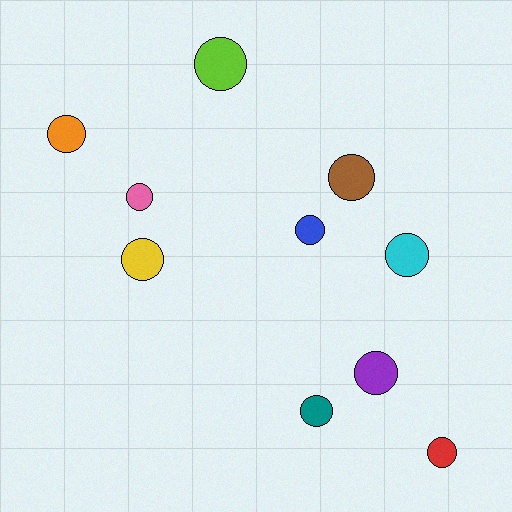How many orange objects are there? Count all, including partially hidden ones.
There is 1 orange object.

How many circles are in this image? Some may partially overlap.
There are 10 circles.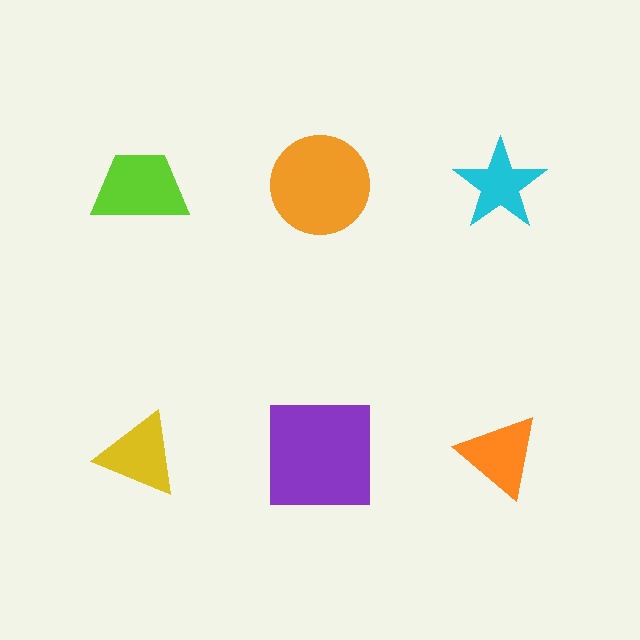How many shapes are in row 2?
3 shapes.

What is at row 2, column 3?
An orange triangle.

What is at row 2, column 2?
A purple square.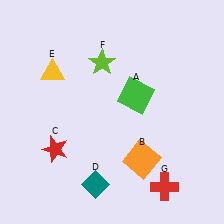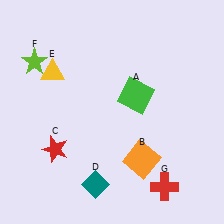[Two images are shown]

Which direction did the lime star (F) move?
The lime star (F) moved left.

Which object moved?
The lime star (F) moved left.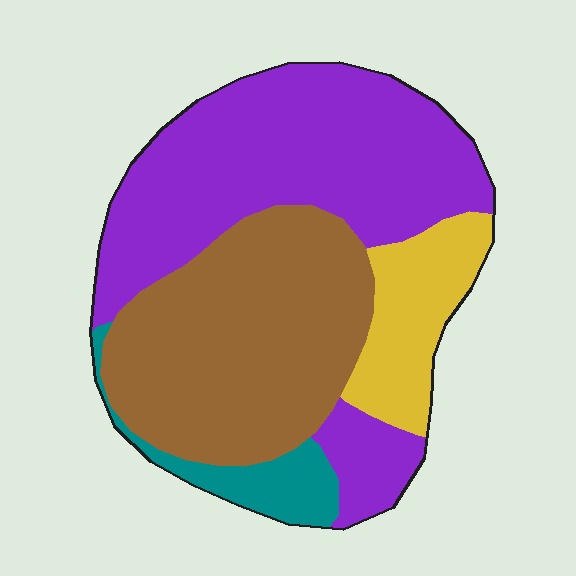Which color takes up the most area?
Purple, at roughly 45%.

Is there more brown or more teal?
Brown.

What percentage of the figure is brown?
Brown takes up about three eighths (3/8) of the figure.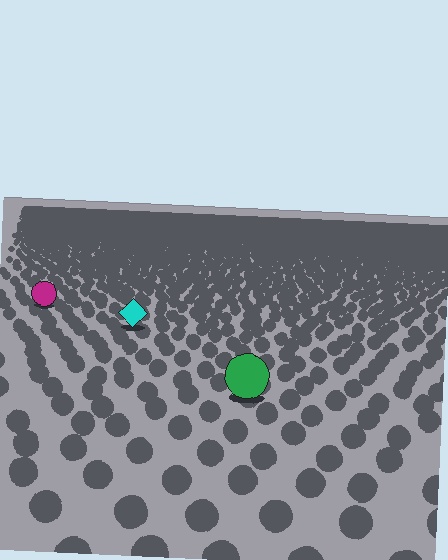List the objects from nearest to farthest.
From nearest to farthest: the green circle, the cyan diamond, the magenta circle.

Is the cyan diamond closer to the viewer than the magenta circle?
Yes. The cyan diamond is closer — you can tell from the texture gradient: the ground texture is coarser near it.